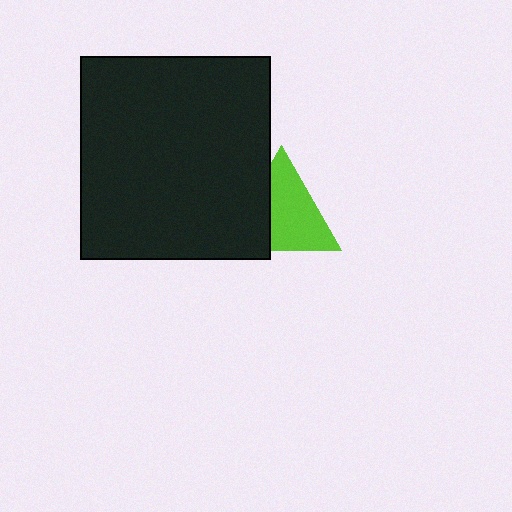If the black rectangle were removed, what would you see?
You would see the complete lime triangle.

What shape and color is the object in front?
The object in front is a black rectangle.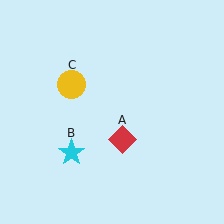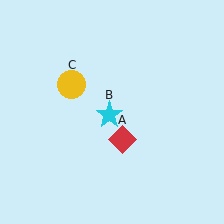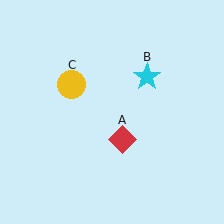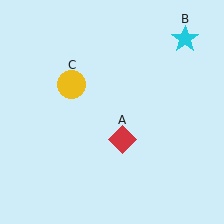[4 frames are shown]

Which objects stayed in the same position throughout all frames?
Red diamond (object A) and yellow circle (object C) remained stationary.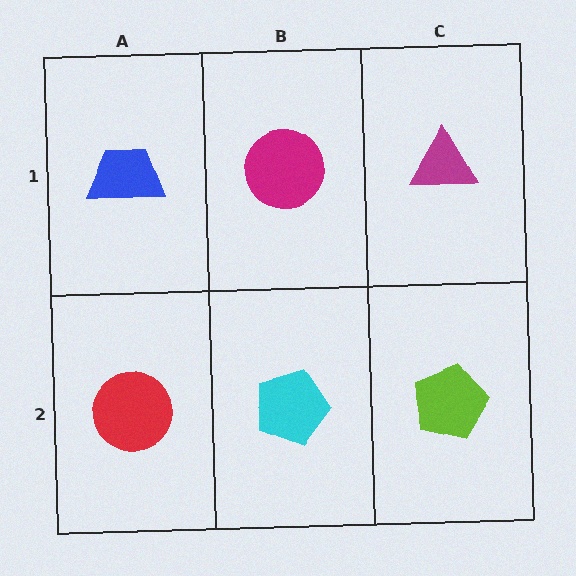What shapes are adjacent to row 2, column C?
A magenta triangle (row 1, column C), a cyan pentagon (row 2, column B).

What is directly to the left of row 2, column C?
A cyan pentagon.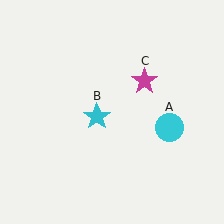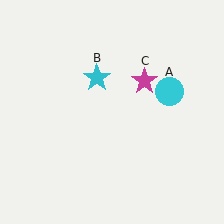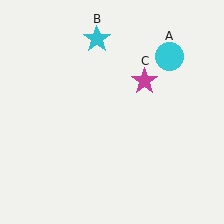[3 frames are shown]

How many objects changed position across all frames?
2 objects changed position: cyan circle (object A), cyan star (object B).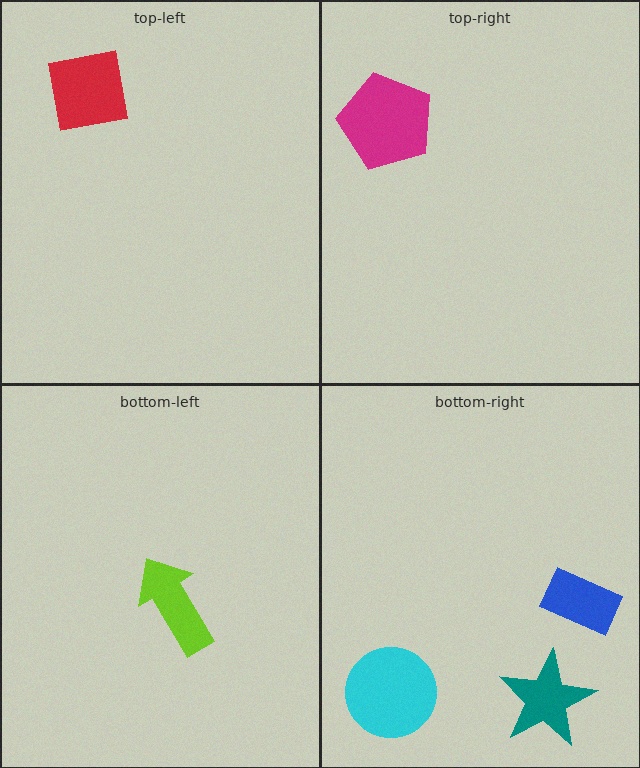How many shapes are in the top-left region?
1.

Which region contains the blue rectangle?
The bottom-right region.